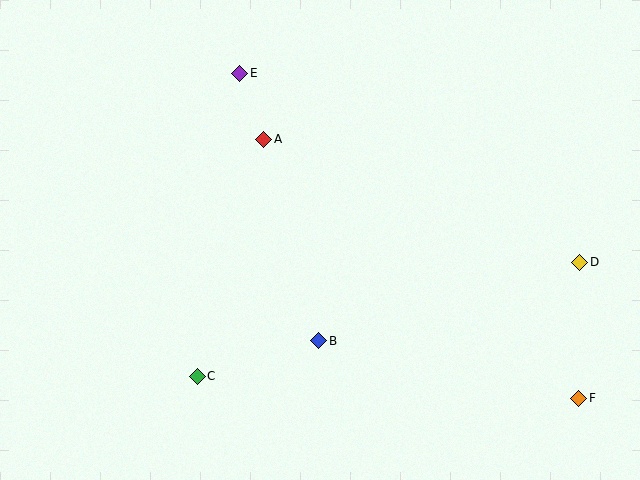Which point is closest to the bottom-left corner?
Point C is closest to the bottom-left corner.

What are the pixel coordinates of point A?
Point A is at (264, 139).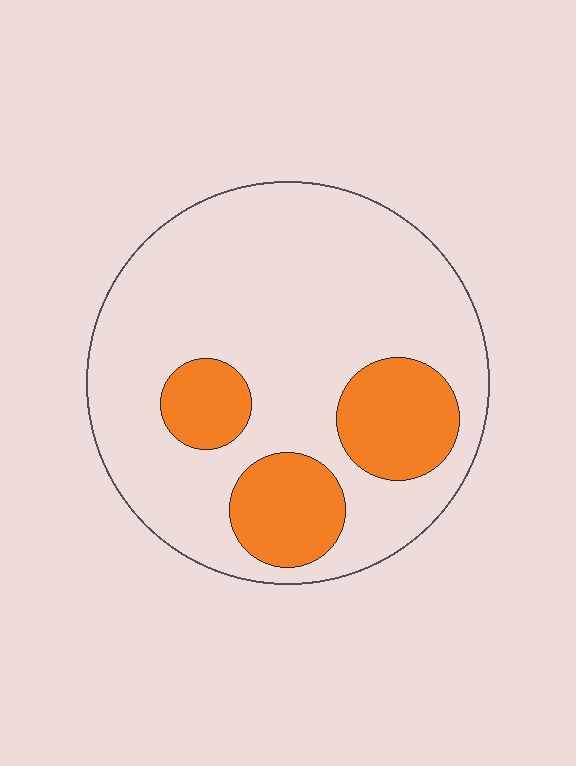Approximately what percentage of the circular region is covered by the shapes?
Approximately 25%.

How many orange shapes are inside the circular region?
3.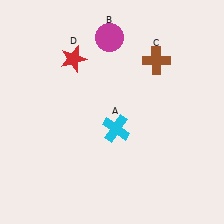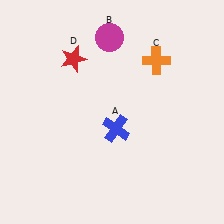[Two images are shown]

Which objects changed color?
A changed from cyan to blue. C changed from brown to orange.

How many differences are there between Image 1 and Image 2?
There are 2 differences between the two images.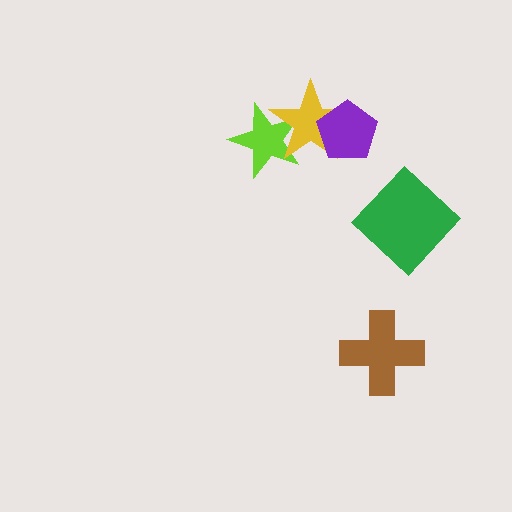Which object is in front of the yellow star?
The purple pentagon is in front of the yellow star.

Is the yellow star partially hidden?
Yes, it is partially covered by another shape.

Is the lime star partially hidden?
Yes, it is partially covered by another shape.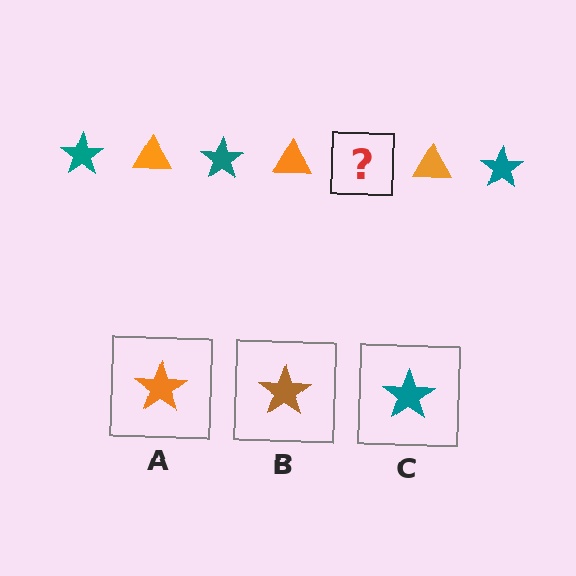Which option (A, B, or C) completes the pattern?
C.